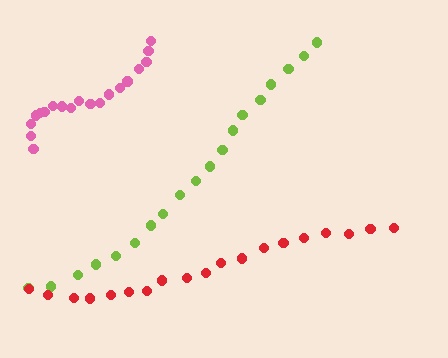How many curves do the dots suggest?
There are 3 distinct paths.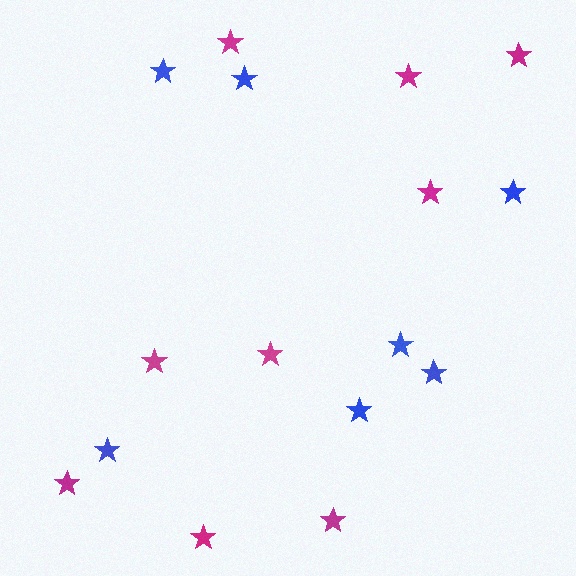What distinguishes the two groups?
There are 2 groups: one group of blue stars (7) and one group of magenta stars (9).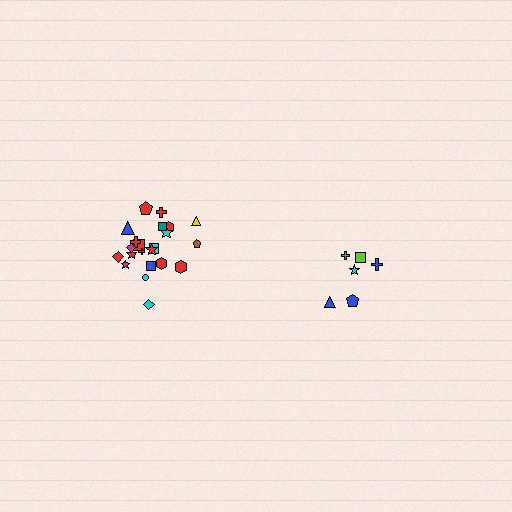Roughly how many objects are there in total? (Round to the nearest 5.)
Roughly 30 objects in total.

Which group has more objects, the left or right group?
The left group.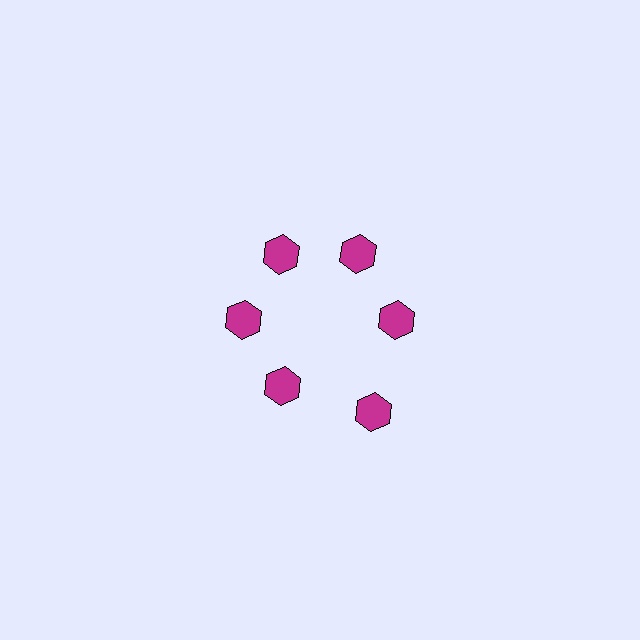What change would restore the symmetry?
The symmetry would be restored by moving it inward, back onto the ring so that all 6 hexagons sit at equal angles and equal distance from the center.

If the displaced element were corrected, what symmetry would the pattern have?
It would have 6-fold rotational symmetry — the pattern would map onto itself every 60 degrees.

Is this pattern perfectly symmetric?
No. The 6 magenta hexagons are arranged in a ring, but one element near the 5 o'clock position is pushed outward from the center, breaking the 6-fold rotational symmetry.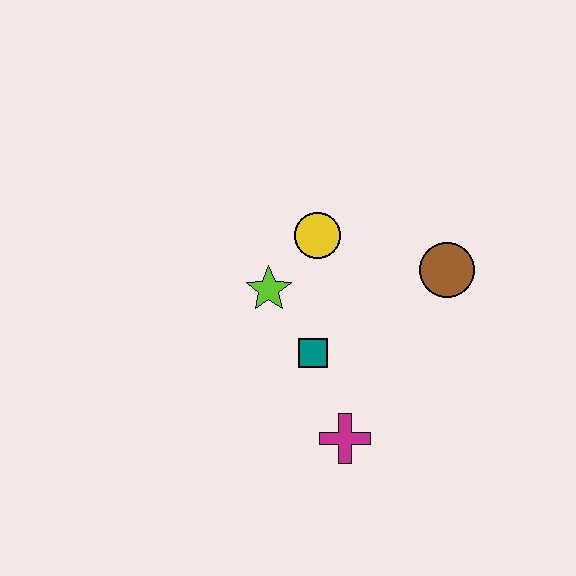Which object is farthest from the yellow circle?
The magenta cross is farthest from the yellow circle.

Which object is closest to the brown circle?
The yellow circle is closest to the brown circle.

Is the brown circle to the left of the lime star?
No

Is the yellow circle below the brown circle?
No